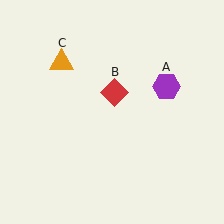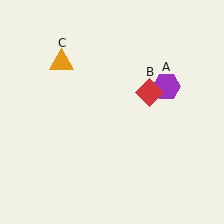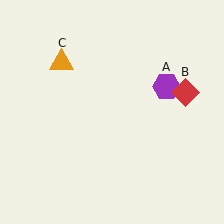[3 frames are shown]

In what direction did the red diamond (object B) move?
The red diamond (object B) moved right.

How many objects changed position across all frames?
1 object changed position: red diamond (object B).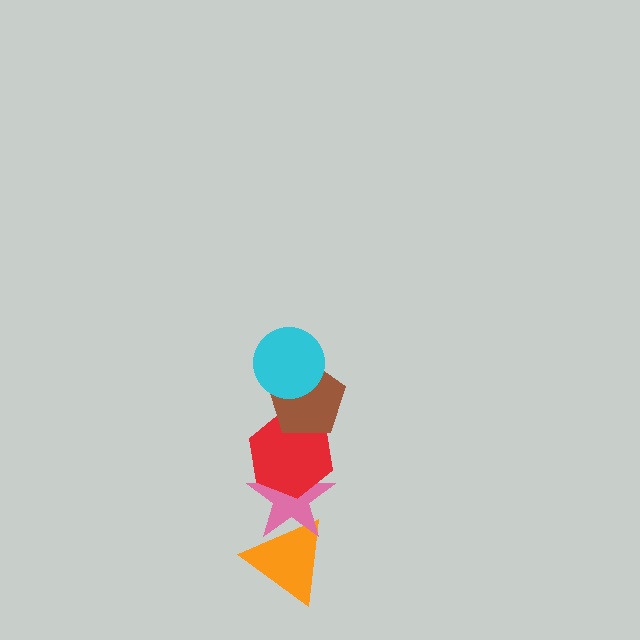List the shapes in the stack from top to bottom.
From top to bottom: the cyan circle, the brown pentagon, the red hexagon, the pink star, the orange triangle.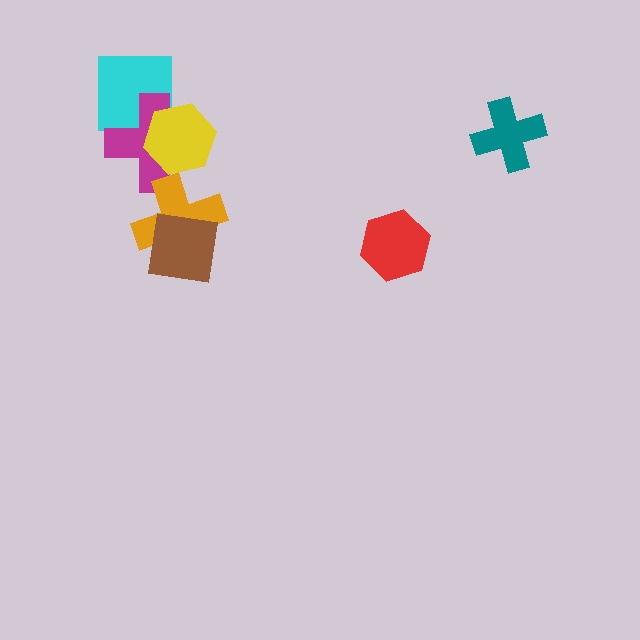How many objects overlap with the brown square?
1 object overlaps with the brown square.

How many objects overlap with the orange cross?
2 objects overlap with the orange cross.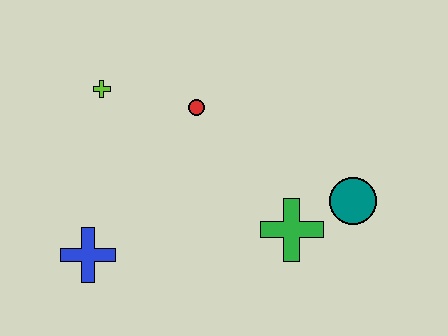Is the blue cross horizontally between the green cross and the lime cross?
No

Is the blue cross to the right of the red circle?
No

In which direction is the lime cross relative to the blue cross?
The lime cross is above the blue cross.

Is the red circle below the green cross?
No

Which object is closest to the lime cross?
The red circle is closest to the lime cross.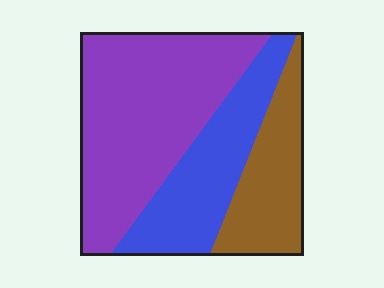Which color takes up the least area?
Brown, at roughly 20%.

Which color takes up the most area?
Purple, at roughly 50%.